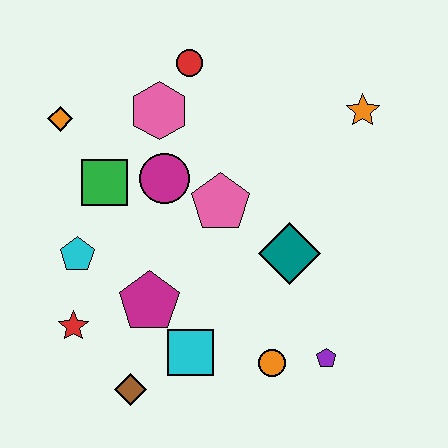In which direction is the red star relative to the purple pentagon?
The red star is to the left of the purple pentagon.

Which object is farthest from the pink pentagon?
The brown diamond is farthest from the pink pentagon.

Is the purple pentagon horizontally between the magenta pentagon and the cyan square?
No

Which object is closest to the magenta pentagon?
The cyan square is closest to the magenta pentagon.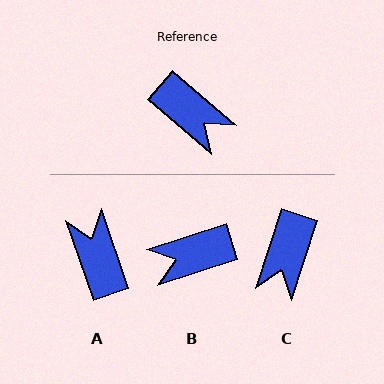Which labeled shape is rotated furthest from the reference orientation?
A, about 149 degrees away.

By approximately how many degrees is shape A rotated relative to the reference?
Approximately 149 degrees counter-clockwise.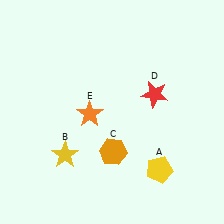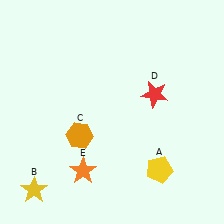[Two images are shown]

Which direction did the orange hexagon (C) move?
The orange hexagon (C) moved left.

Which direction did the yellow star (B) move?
The yellow star (B) moved down.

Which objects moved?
The objects that moved are: the yellow star (B), the orange hexagon (C), the orange star (E).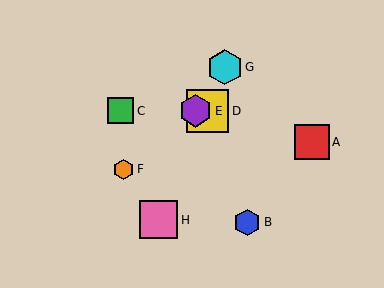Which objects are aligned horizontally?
Objects C, D, E are aligned horizontally.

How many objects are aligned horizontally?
3 objects (C, D, E) are aligned horizontally.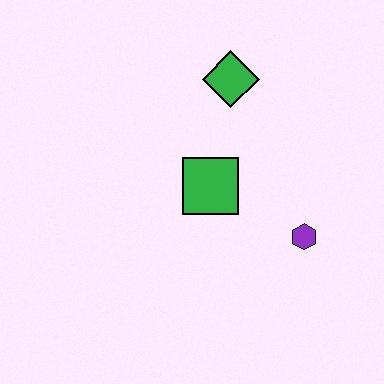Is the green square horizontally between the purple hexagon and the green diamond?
No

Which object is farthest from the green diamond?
The purple hexagon is farthest from the green diamond.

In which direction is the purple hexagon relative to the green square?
The purple hexagon is to the right of the green square.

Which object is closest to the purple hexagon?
The green square is closest to the purple hexagon.